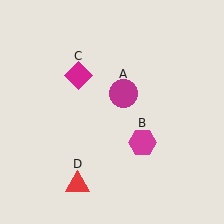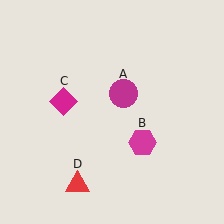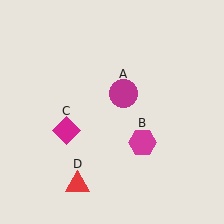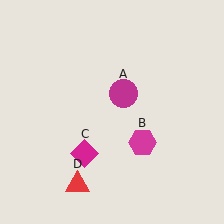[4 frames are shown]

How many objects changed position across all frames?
1 object changed position: magenta diamond (object C).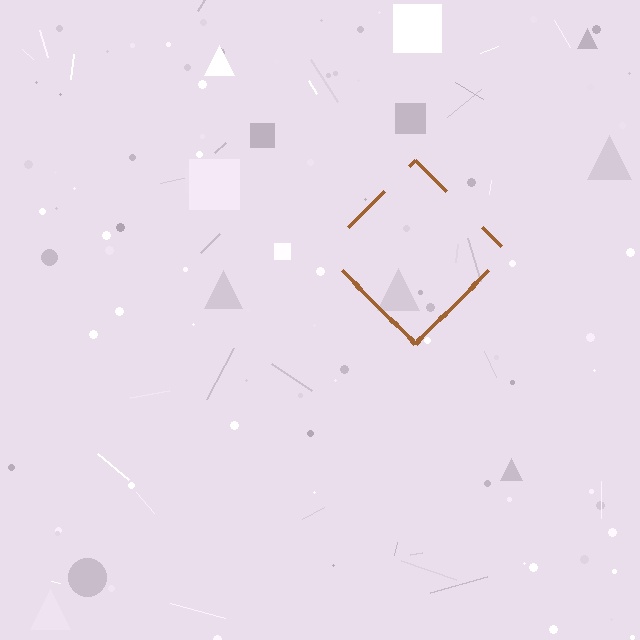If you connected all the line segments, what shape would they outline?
They would outline a diamond.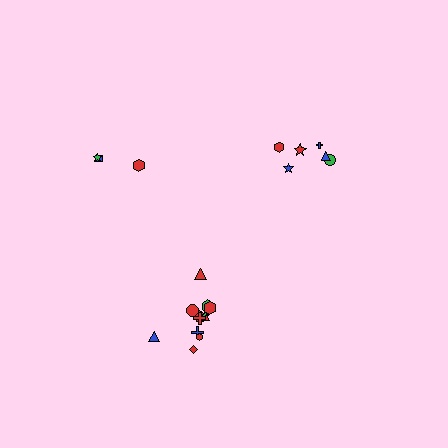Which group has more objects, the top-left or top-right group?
The top-right group.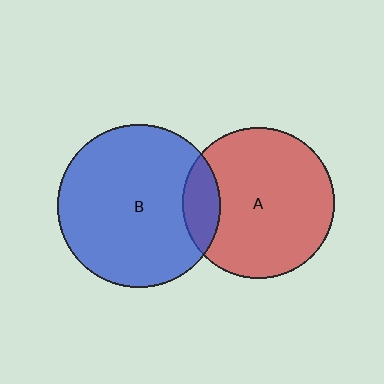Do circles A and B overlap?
Yes.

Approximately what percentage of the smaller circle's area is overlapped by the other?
Approximately 15%.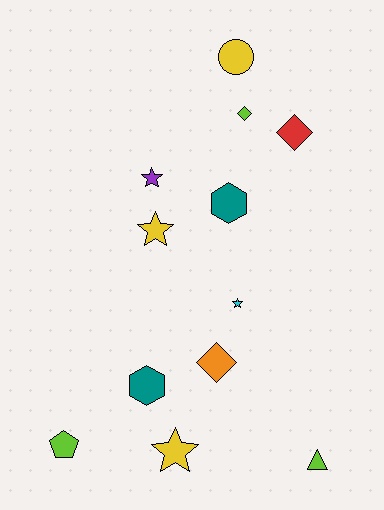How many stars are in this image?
There are 4 stars.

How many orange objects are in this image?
There is 1 orange object.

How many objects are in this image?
There are 12 objects.